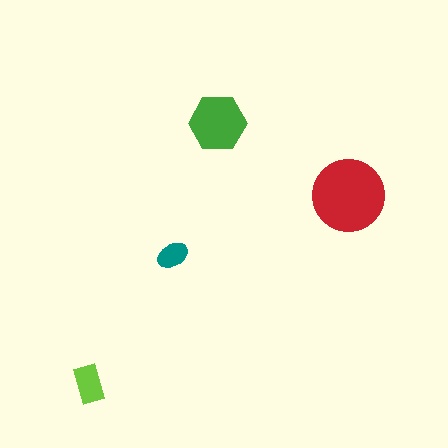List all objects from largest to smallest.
The red circle, the green hexagon, the lime rectangle, the teal ellipse.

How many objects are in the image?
There are 4 objects in the image.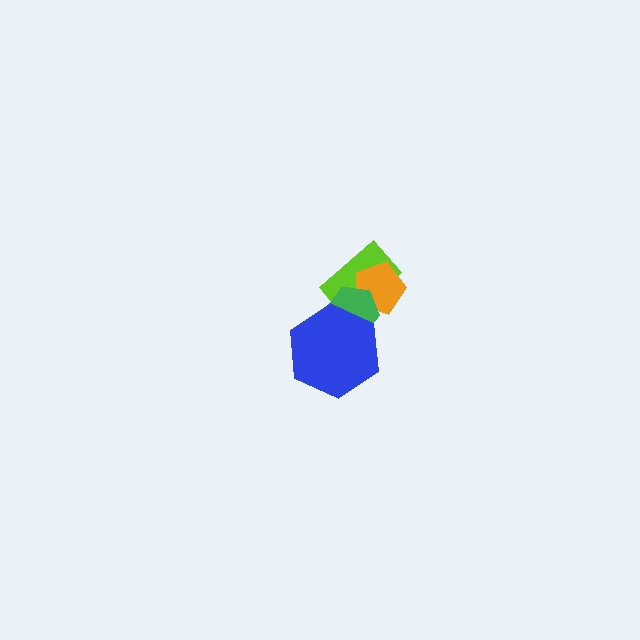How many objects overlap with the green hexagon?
3 objects overlap with the green hexagon.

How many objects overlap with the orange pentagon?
2 objects overlap with the orange pentagon.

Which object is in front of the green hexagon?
The blue hexagon is in front of the green hexagon.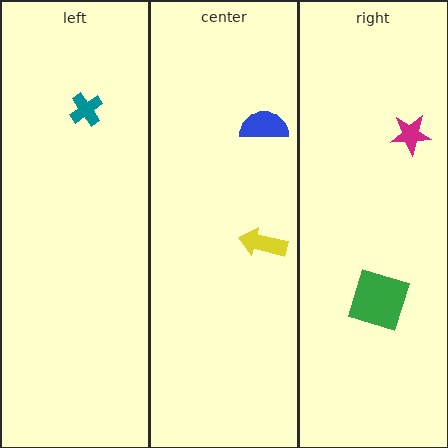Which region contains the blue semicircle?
The center region.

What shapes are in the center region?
The yellow arrow, the blue semicircle.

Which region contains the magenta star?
The right region.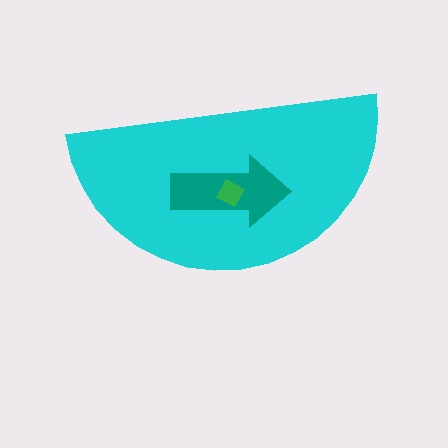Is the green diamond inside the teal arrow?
Yes.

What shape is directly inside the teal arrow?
The green diamond.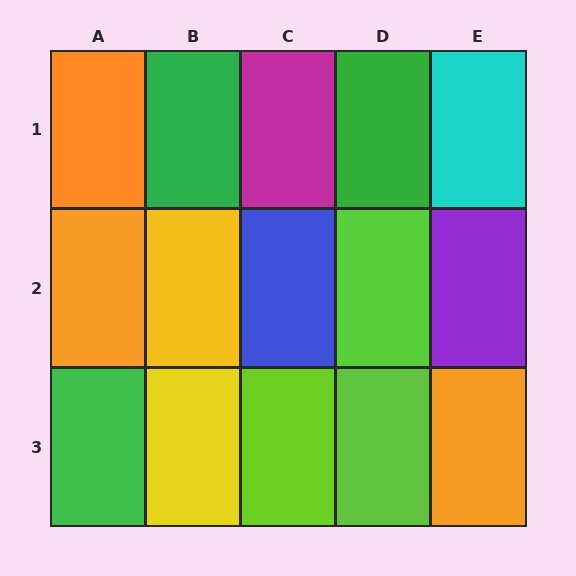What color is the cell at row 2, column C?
Blue.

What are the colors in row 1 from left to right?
Orange, green, magenta, green, cyan.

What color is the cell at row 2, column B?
Yellow.